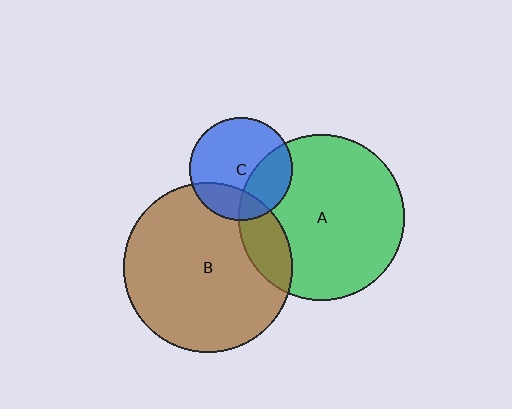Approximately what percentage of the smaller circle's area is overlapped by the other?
Approximately 25%.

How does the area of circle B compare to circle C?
Approximately 2.7 times.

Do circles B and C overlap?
Yes.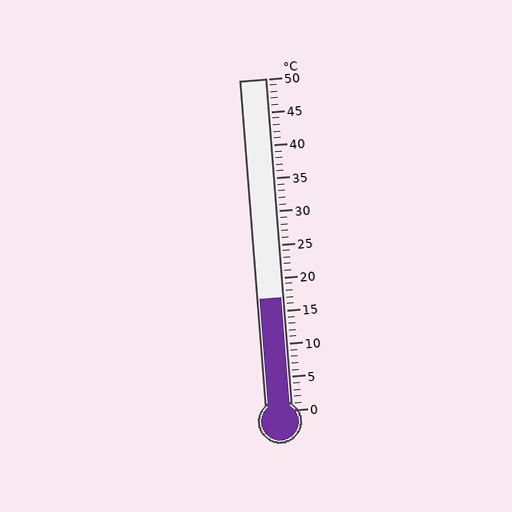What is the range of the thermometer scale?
The thermometer scale ranges from 0°C to 50°C.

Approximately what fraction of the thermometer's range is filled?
The thermometer is filled to approximately 35% of its range.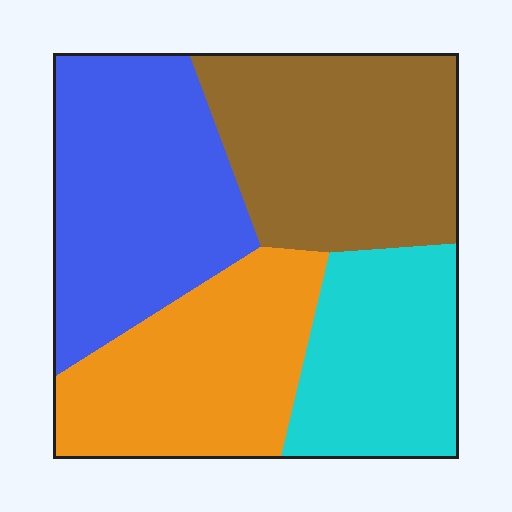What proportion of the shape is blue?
Blue covers 28% of the shape.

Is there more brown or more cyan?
Brown.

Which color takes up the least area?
Cyan, at roughly 20%.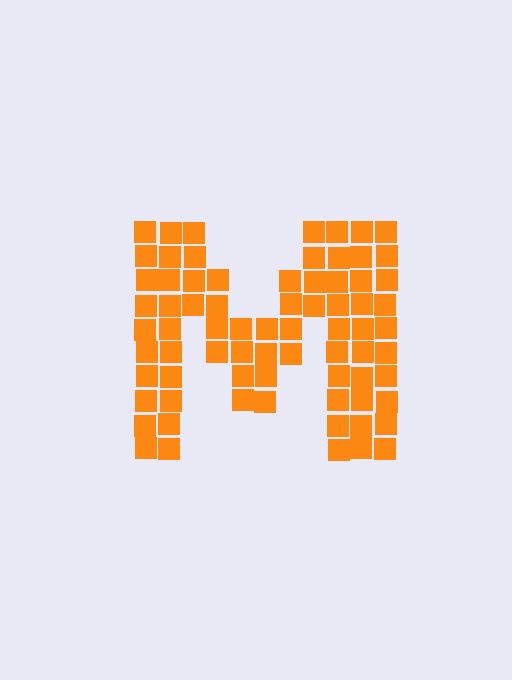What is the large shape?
The large shape is the letter M.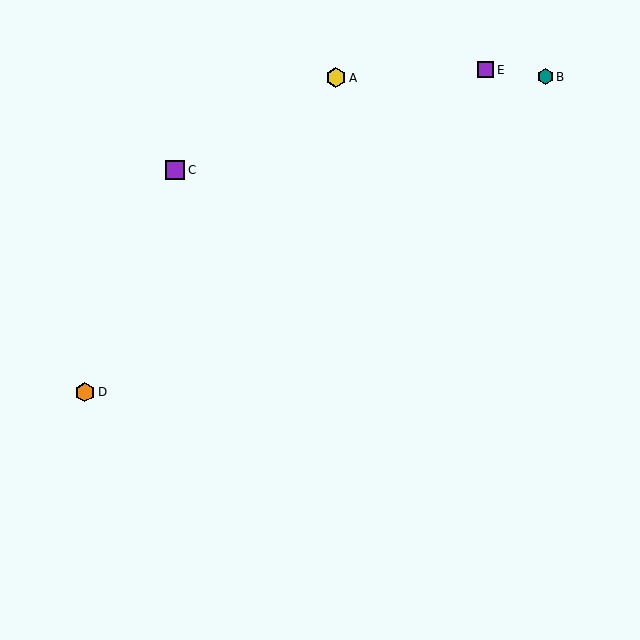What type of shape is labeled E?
Shape E is a purple square.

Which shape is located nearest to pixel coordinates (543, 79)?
The teal hexagon (labeled B) at (545, 77) is nearest to that location.